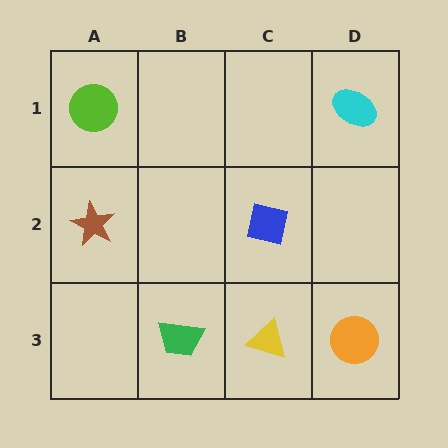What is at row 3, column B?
A green trapezoid.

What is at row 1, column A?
A lime circle.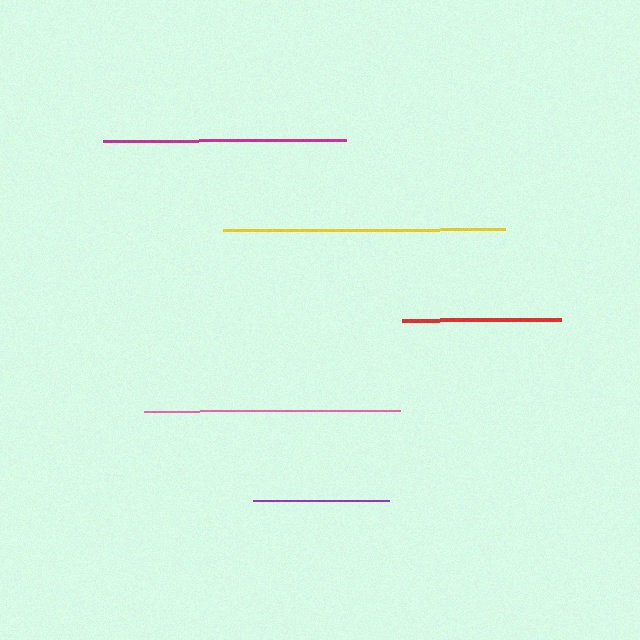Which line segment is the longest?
The yellow line is the longest at approximately 282 pixels.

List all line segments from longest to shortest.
From longest to shortest: yellow, pink, magenta, red, purple.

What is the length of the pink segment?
The pink segment is approximately 256 pixels long.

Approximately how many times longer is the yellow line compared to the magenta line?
The yellow line is approximately 1.2 times the length of the magenta line.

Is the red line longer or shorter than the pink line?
The pink line is longer than the red line.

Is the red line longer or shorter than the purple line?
The red line is longer than the purple line.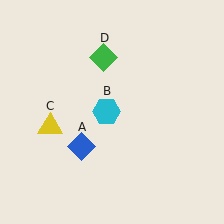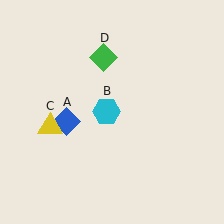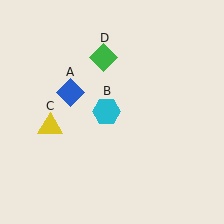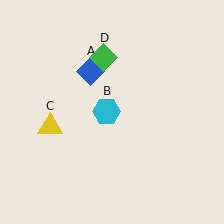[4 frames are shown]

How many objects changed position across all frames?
1 object changed position: blue diamond (object A).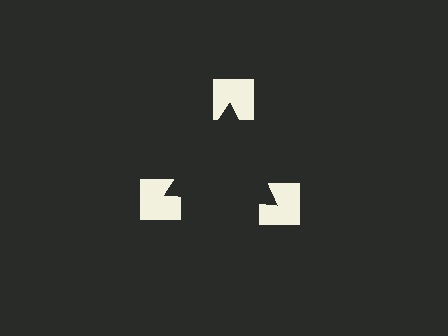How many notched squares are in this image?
There are 3 — one at each vertex of the illusory triangle.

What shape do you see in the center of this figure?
An illusory triangle — its edges are inferred from the aligned wedge cuts in the notched squares, not physically drawn.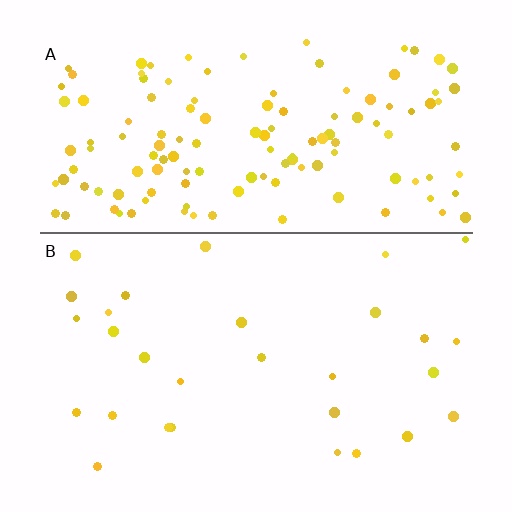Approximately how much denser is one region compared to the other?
Approximately 4.6× — region A over region B.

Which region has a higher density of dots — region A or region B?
A (the top).